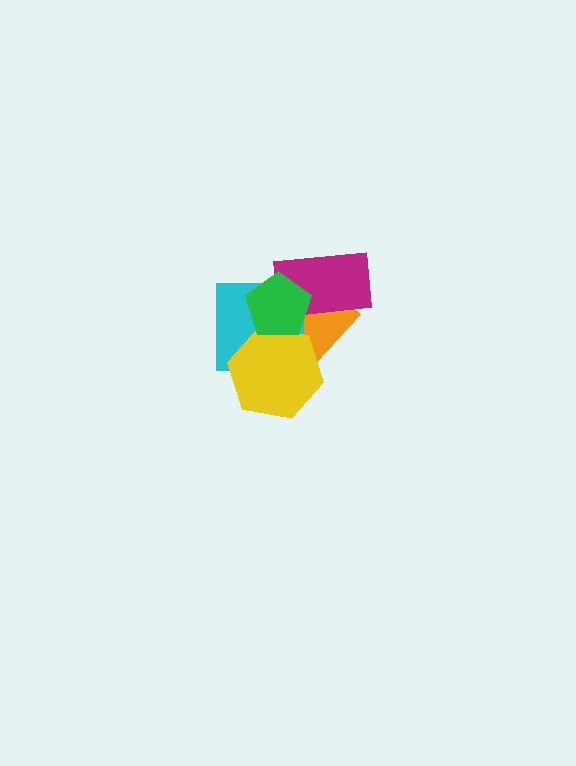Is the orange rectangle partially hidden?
Yes, it is partially covered by another shape.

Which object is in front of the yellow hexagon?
The green pentagon is in front of the yellow hexagon.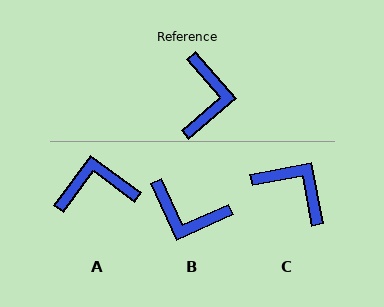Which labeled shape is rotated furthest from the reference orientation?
B, about 107 degrees away.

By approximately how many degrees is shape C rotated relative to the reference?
Approximately 60 degrees counter-clockwise.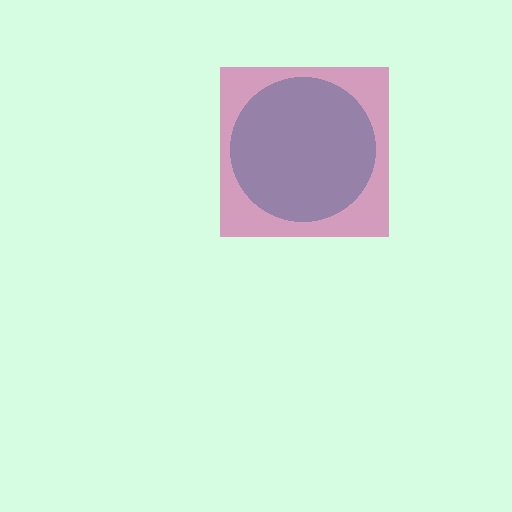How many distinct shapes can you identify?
There are 2 distinct shapes: a teal circle, a magenta square.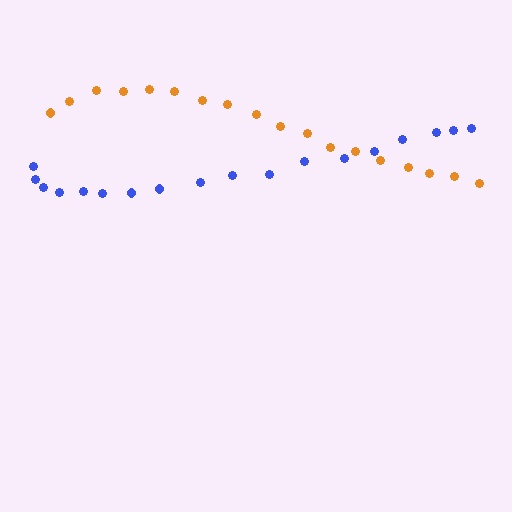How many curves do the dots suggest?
There are 2 distinct paths.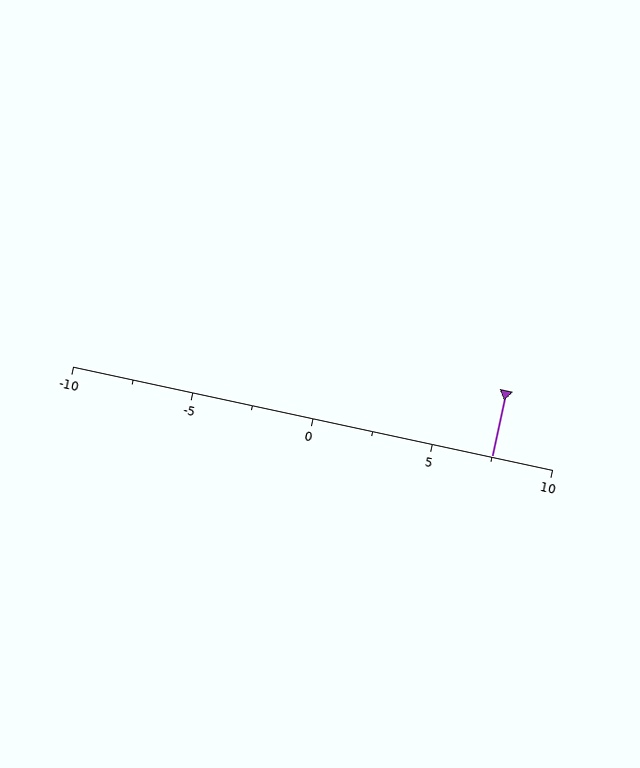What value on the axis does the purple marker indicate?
The marker indicates approximately 7.5.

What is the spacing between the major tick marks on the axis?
The major ticks are spaced 5 apart.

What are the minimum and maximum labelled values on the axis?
The axis runs from -10 to 10.